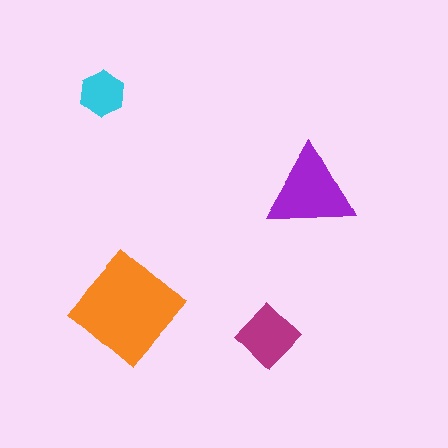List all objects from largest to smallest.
The orange diamond, the purple triangle, the magenta diamond, the cyan hexagon.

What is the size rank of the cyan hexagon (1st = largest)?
4th.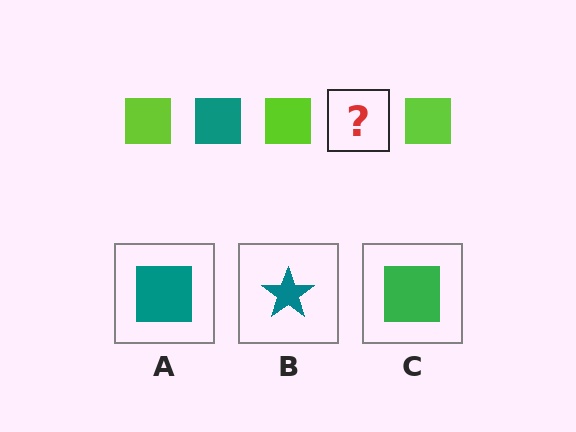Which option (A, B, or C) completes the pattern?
A.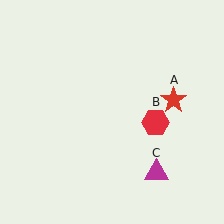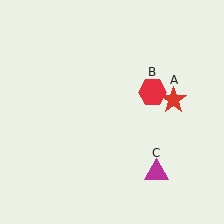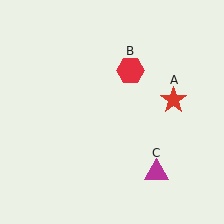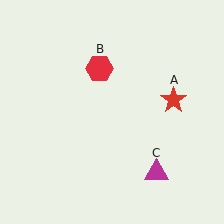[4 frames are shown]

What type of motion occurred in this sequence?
The red hexagon (object B) rotated counterclockwise around the center of the scene.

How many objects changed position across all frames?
1 object changed position: red hexagon (object B).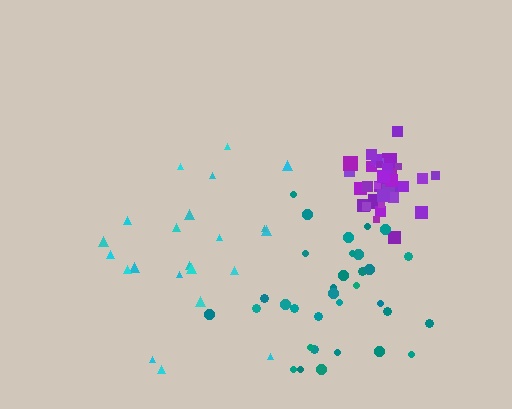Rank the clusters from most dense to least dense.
purple, teal, cyan.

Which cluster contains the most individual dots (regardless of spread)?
Purple (35).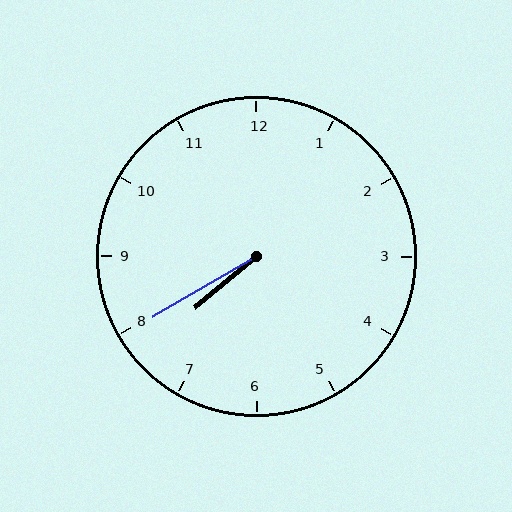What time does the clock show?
7:40.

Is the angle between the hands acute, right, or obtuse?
It is acute.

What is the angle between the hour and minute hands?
Approximately 10 degrees.